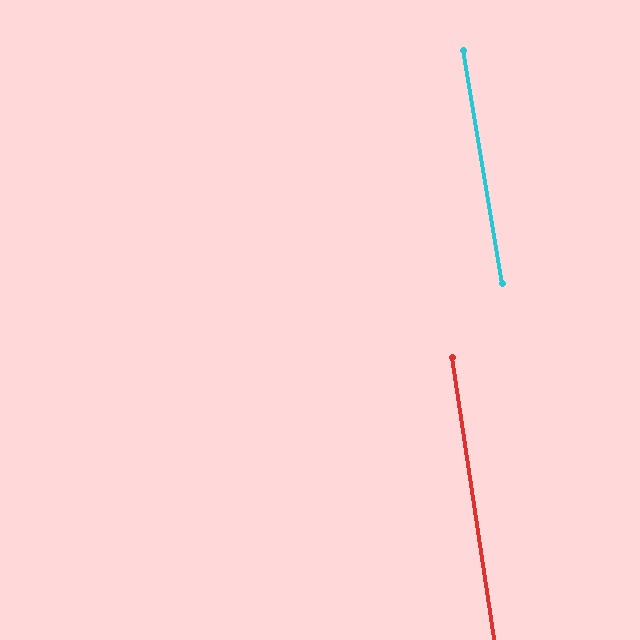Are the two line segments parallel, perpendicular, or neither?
Parallel — their directions differ by only 1.3°.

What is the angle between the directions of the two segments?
Approximately 1 degree.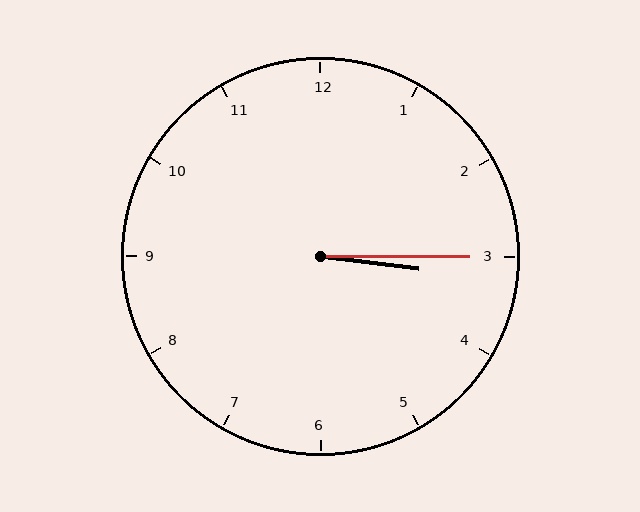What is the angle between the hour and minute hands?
Approximately 8 degrees.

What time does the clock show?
3:15.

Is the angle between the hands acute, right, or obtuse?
It is acute.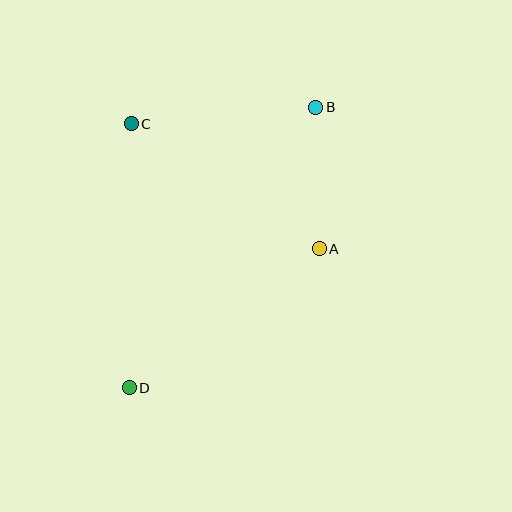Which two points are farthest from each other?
Points B and D are farthest from each other.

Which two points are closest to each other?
Points A and B are closest to each other.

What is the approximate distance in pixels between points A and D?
The distance between A and D is approximately 235 pixels.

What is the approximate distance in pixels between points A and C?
The distance between A and C is approximately 226 pixels.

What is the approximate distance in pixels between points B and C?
The distance between B and C is approximately 185 pixels.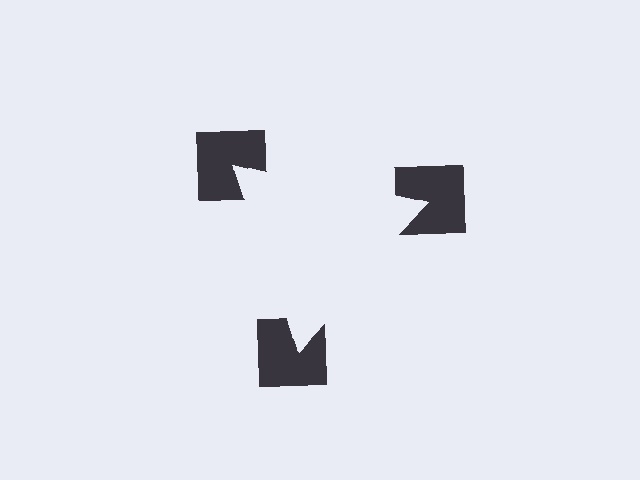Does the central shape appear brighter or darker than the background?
It typically appears slightly brighter than the background, even though no actual brightness change is drawn.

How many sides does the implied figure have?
3 sides.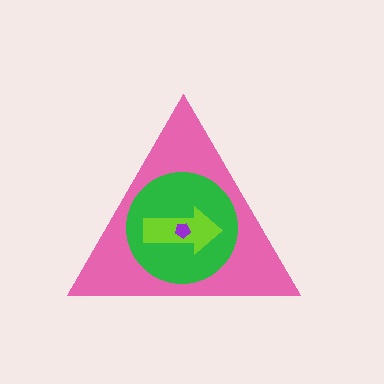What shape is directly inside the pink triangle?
The green circle.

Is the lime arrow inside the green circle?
Yes.